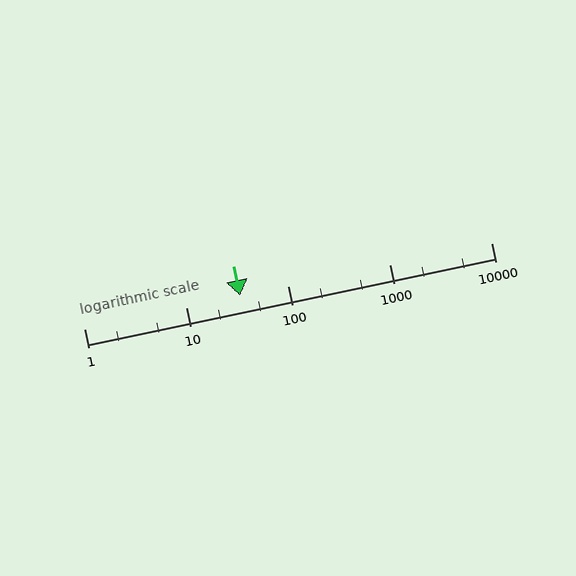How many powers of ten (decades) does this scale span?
The scale spans 4 decades, from 1 to 10000.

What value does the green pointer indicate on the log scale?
The pointer indicates approximately 34.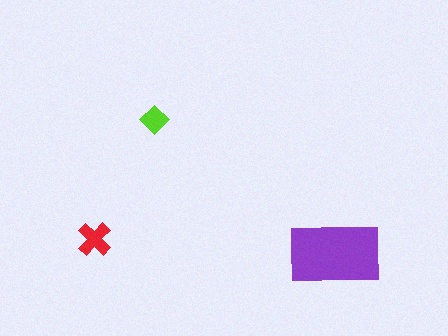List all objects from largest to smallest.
The purple rectangle, the red cross, the lime diamond.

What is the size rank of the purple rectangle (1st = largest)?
1st.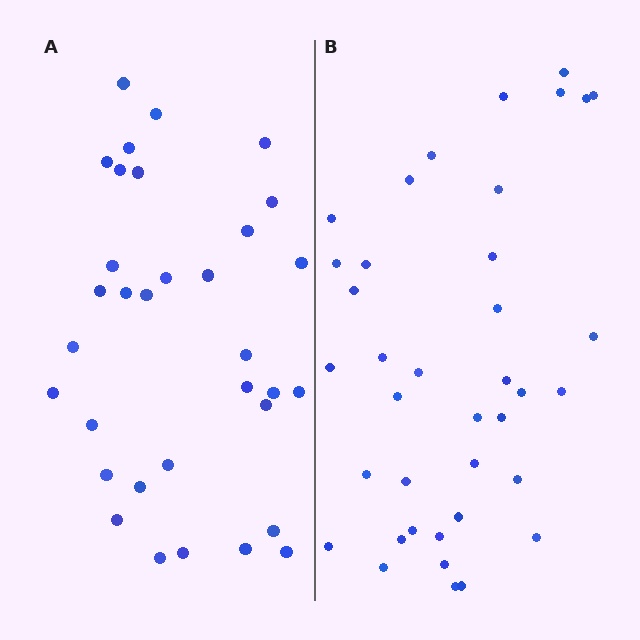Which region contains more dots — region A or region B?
Region B (the right region) has more dots.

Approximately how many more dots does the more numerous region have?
Region B has about 5 more dots than region A.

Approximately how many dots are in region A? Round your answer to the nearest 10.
About 30 dots. (The exact count is 33, which rounds to 30.)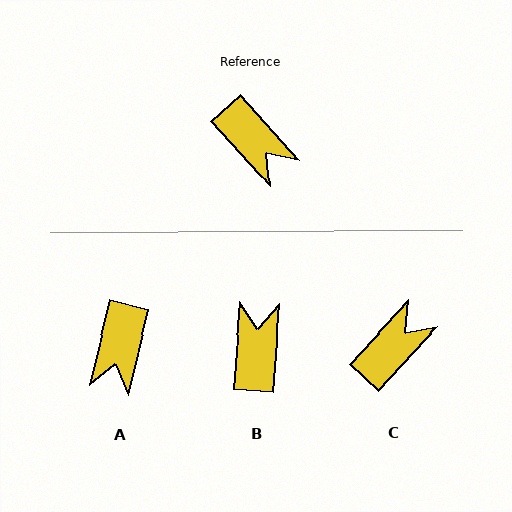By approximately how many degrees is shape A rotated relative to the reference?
Approximately 56 degrees clockwise.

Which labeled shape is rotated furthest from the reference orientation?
B, about 134 degrees away.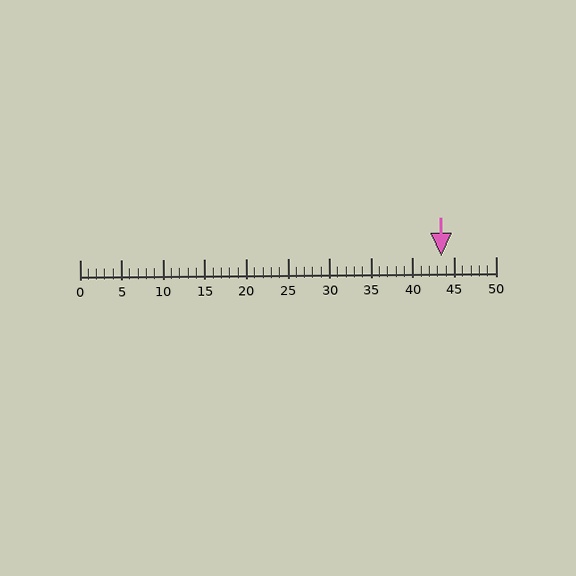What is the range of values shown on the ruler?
The ruler shows values from 0 to 50.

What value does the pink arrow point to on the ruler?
The pink arrow points to approximately 43.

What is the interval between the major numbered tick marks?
The major tick marks are spaced 5 units apart.